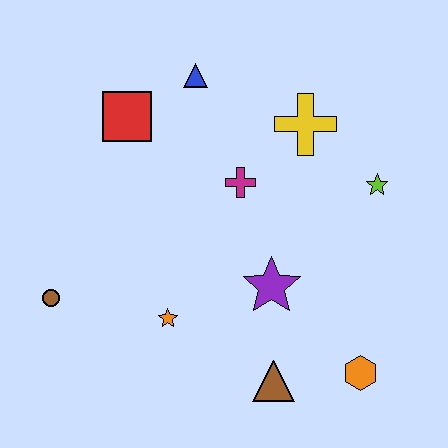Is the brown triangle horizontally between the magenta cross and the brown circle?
No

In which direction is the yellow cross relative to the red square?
The yellow cross is to the right of the red square.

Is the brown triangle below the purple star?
Yes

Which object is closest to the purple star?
The brown triangle is closest to the purple star.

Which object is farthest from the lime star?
The brown circle is farthest from the lime star.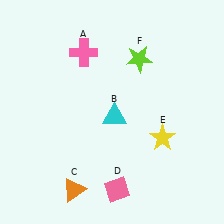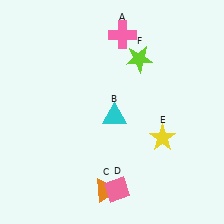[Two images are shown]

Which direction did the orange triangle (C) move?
The orange triangle (C) moved right.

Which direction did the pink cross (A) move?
The pink cross (A) moved right.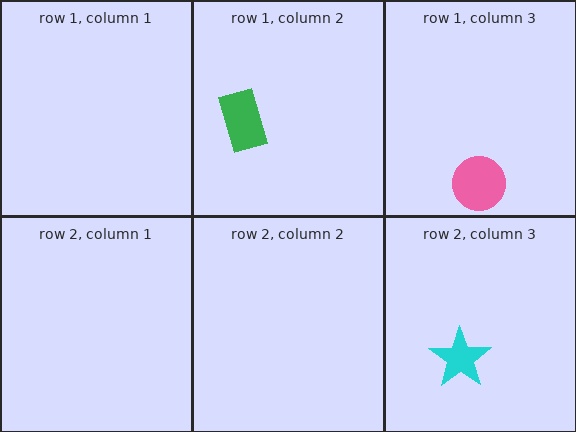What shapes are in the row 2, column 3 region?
The cyan star.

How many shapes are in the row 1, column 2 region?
1.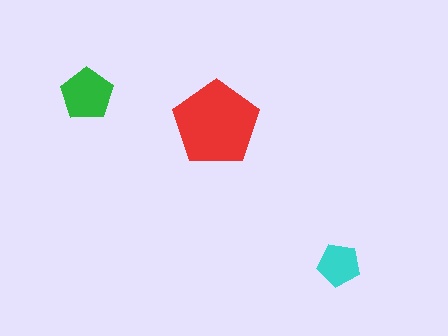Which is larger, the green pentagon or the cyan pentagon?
The green one.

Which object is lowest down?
The cyan pentagon is bottommost.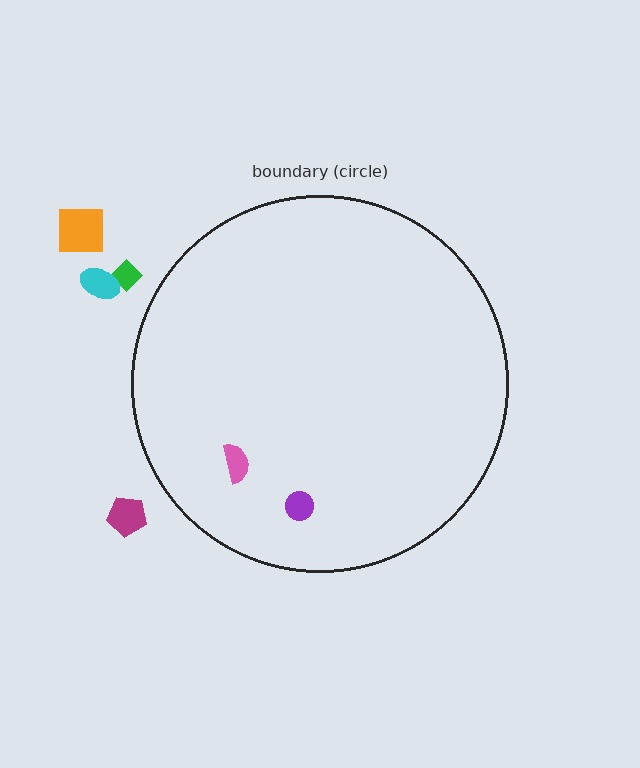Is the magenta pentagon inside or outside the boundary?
Outside.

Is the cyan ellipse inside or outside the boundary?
Outside.